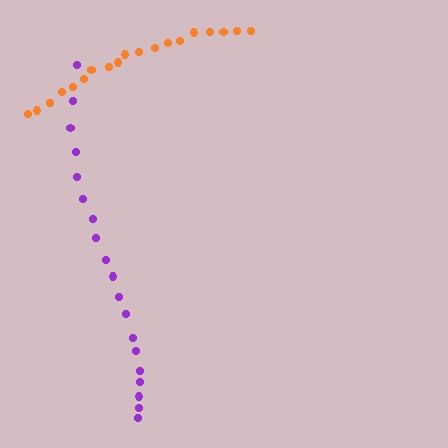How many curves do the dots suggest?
There are 2 distinct paths.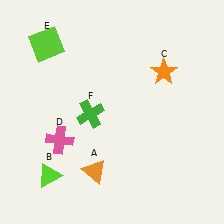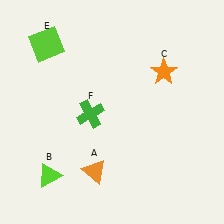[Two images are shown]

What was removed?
The pink cross (D) was removed in Image 2.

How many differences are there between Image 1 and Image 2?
There is 1 difference between the two images.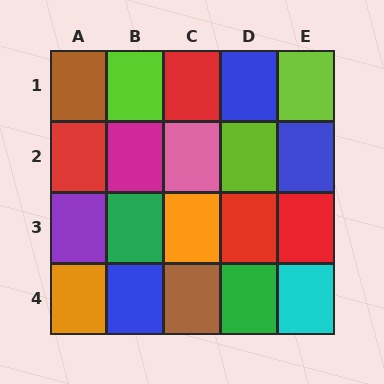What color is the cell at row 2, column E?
Blue.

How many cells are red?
4 cells are red.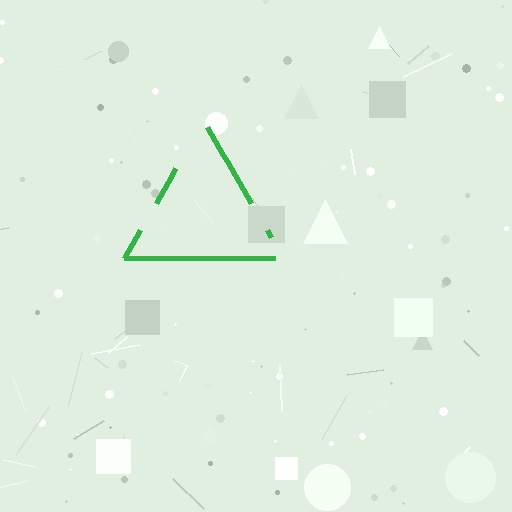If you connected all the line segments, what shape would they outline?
They would outline a triangle.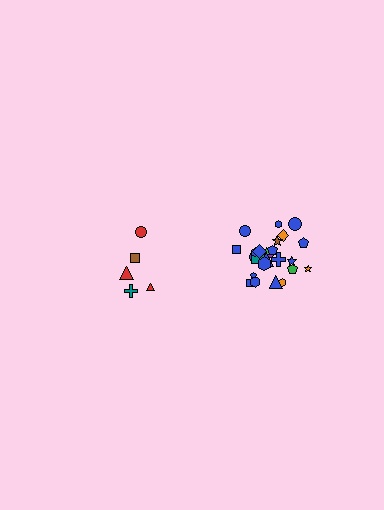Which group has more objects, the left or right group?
The right group.